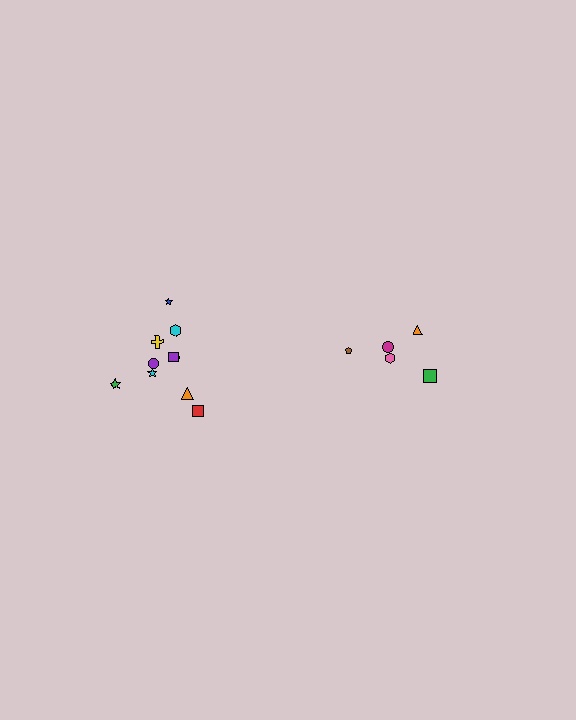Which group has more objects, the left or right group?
The left group.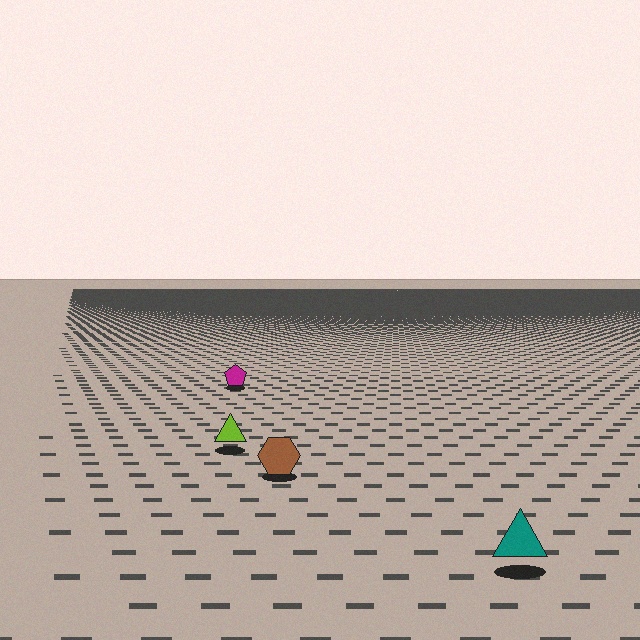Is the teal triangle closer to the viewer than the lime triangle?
Yes. The teal triangle is closer — you can tell from the texture gradient: the ground texture is coarser near it.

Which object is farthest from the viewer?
The magenta pentagon is farthest from the viewer. It appears smaller and the ground texture around it is denser.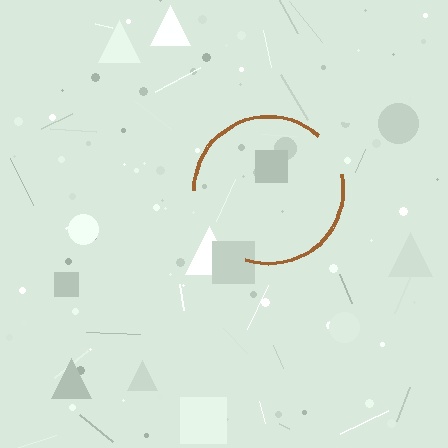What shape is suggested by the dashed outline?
The dashed outline suggests a circle.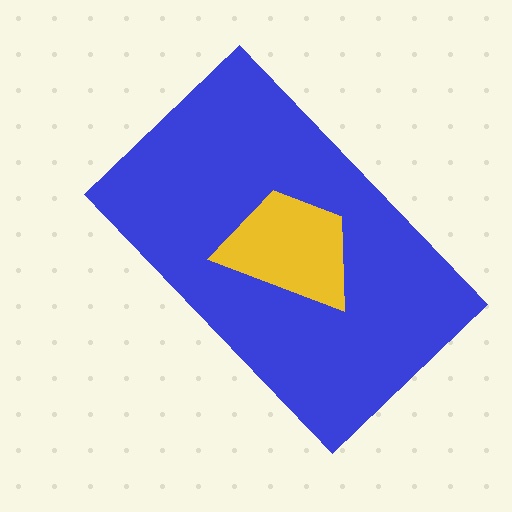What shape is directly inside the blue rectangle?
The yellow trapezoid.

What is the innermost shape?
The yellow trapezoid.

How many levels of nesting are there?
2.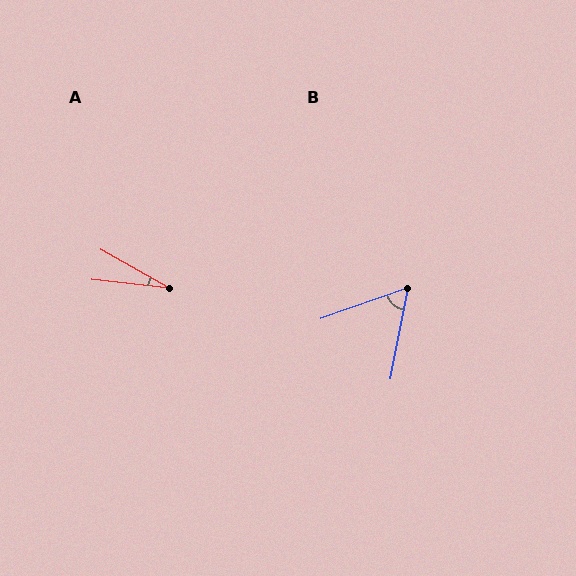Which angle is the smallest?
A, at approximately 23 degrees.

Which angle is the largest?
B, at approximately 59 degrees.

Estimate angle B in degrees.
Approximately 59 degrees.